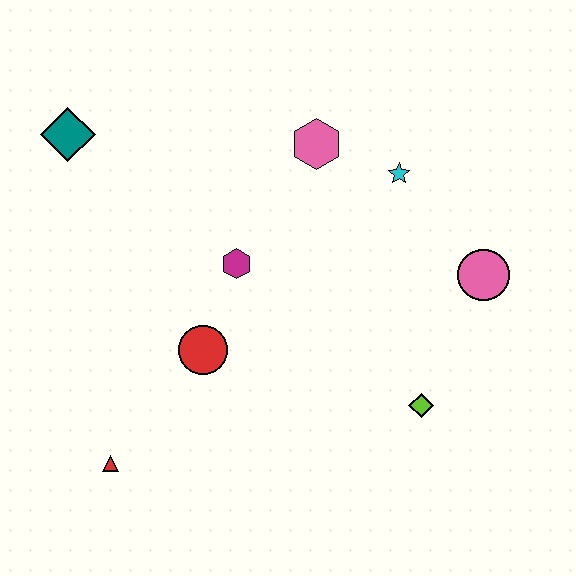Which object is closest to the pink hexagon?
The cyan star is closest to the pink hexagon.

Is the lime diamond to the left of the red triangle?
No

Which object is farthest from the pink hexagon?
The red triangle is farthest from the pink hexagon.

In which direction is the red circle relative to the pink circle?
The red circle is to the left of the pink circle.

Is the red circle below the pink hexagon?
Yes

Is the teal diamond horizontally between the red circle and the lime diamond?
No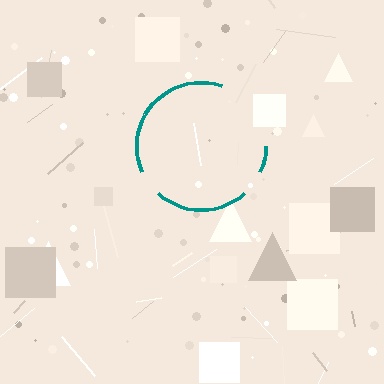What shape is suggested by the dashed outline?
The dashed outline suggests a circle.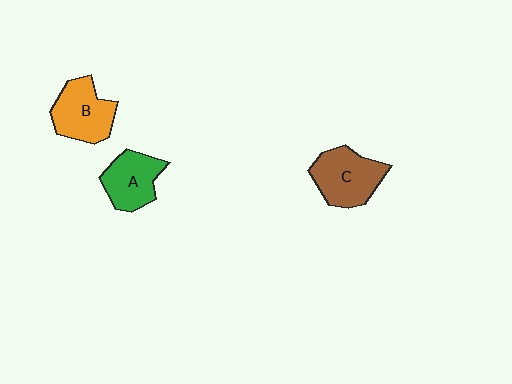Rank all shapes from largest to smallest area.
From largest to smallest: C (brown), B (orange), A (green).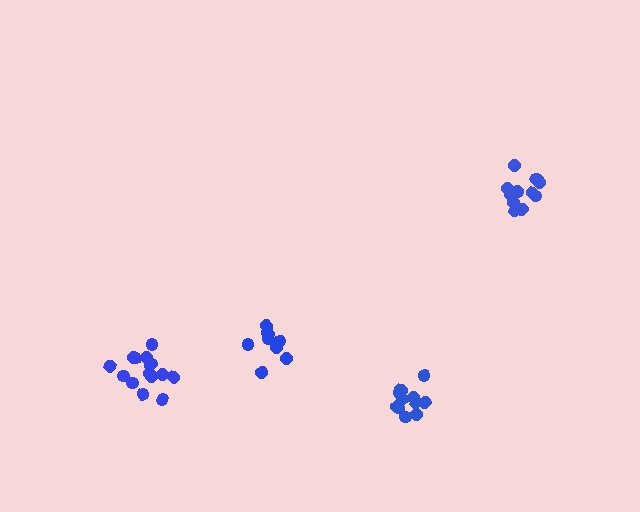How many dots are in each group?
Group 1: 12 dots, Group 2: 10 dots, Group 3: 13 dots, Group 4: 15 dots (50 total).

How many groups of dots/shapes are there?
There are 4 groups.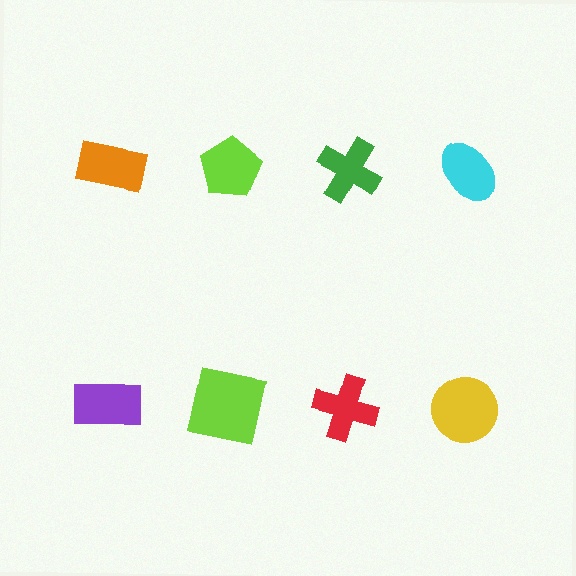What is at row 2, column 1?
A purple rectangle.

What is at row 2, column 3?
A red cross.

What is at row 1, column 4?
A cyan ellipse.